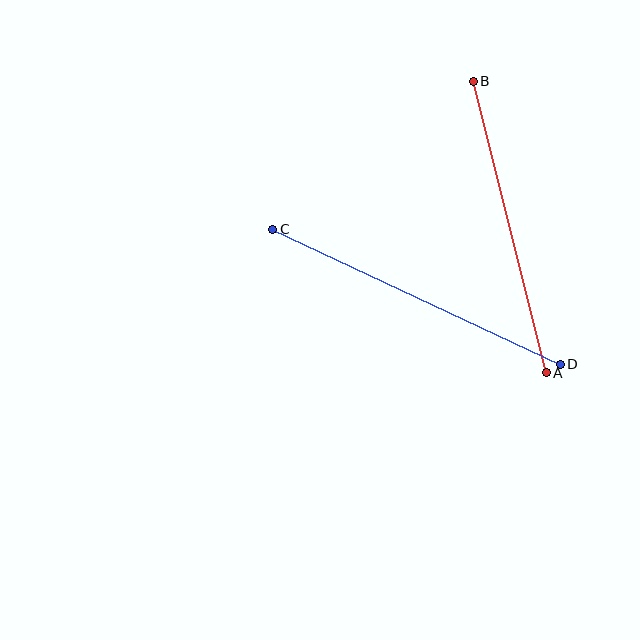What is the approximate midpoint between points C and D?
The midpoint is at approximately (417, 297) pixels.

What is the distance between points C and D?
The distance is approximately 318 pixels.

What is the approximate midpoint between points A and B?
The midpoint is at approximately (510, 227) pixels.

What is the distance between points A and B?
The distance is approximately 300 pixels.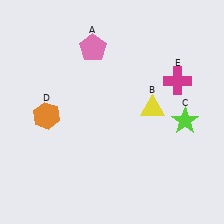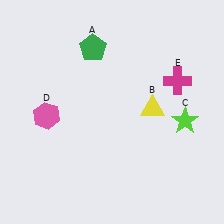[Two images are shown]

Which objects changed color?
A changed from pink to green. D changed from orange to pink.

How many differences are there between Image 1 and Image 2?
There are 2 differences between the two images.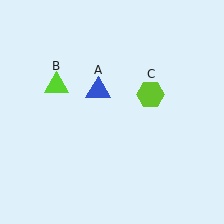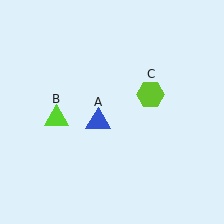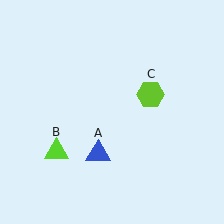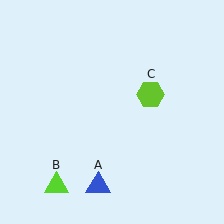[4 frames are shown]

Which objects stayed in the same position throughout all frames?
Lime hexagon (object C) remained stationary.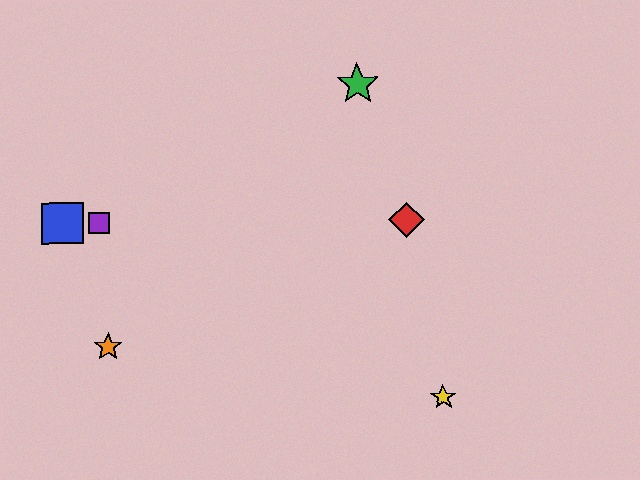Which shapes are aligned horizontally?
The red diamond, the blue square, the purple square are aligned horizontally.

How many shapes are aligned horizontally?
3 shapes (the red diamond, the blue square, the purple square) are aligned horizontally.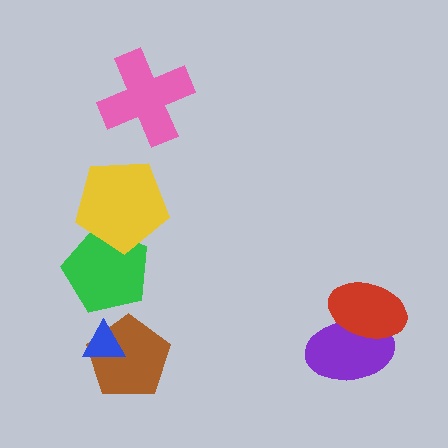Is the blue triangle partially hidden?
No, no other shape covers it.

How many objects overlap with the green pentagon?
1 object overlaps with the green pentagon.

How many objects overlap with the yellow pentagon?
1 object overlaps with the yellow pentagon.